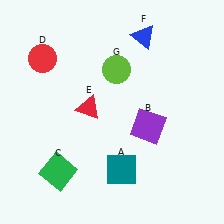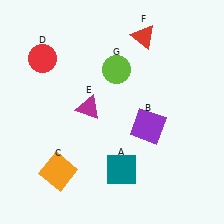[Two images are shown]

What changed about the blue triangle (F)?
In Image 1, F is blue. In Image 2, it changed to red.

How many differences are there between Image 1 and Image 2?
There are 3 differences between the two images.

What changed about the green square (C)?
In Image 1, C is green. In Image 2, it changed to orange.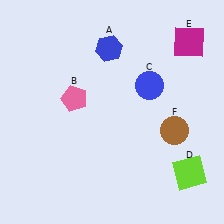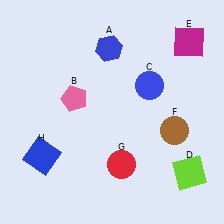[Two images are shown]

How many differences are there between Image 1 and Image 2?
There are 2 differences between the two images.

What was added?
A red circle (G), a blue square (H) were added in Image 2.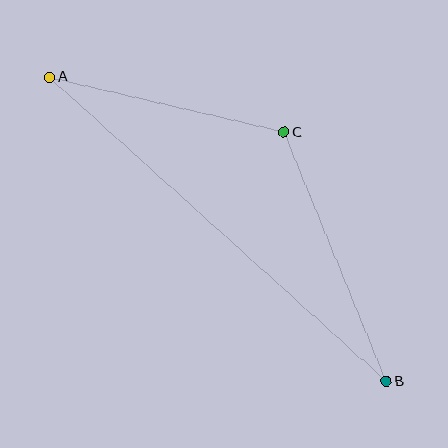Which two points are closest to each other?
Points A and C are closest to each other.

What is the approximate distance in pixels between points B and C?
The distance between B and C is approximately 269 pixels.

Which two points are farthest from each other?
Points A and B are farthest from each other.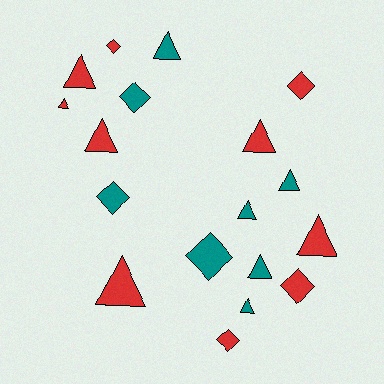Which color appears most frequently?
Red, with 10 objects.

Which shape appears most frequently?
Triangle, with 11 objects.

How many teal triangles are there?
There are 5 teal triangles.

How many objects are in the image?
There are 18 objects.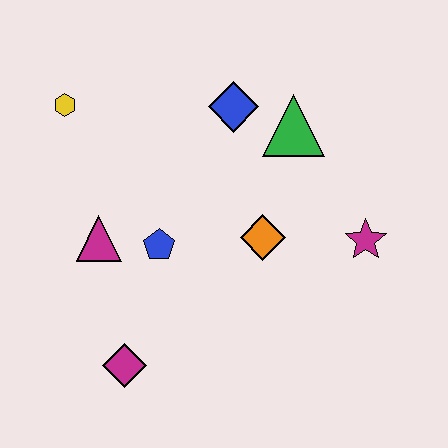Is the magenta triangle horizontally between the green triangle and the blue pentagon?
No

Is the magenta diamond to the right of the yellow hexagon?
Yes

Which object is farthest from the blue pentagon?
The magenta star is farthest from the blue pentagon.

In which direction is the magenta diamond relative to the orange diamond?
The magenta diamond is to the left of the orange diamond.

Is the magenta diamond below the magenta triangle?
Yes